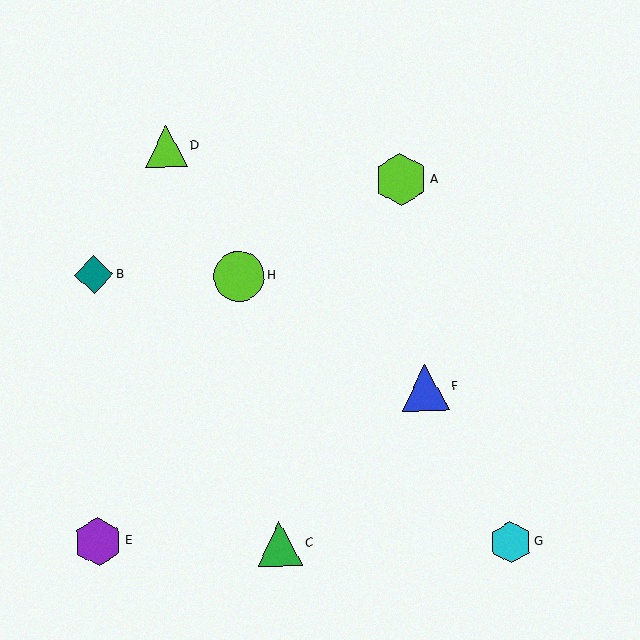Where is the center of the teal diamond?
The center of the teal diamond is at (94, 275).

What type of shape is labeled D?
Shape D is a lime triangle.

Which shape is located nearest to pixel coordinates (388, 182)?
The lime hexagon (labeled A) at (401, 180) is nearest to that location.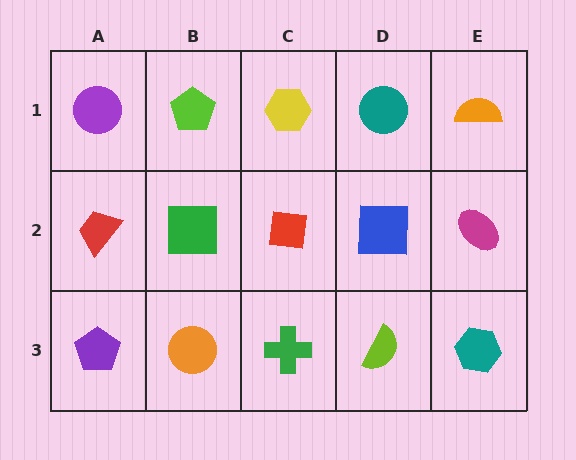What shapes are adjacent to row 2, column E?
An orange semicircle (row 1, column E), a teal hexagon (row 3, column E), a blue square (row 2, column D).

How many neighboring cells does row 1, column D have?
3.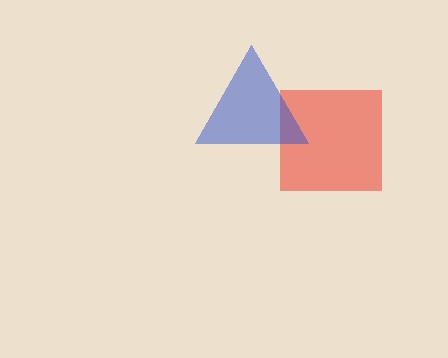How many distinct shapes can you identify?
There are 2 distinct shapes: a red square, a blue triangle.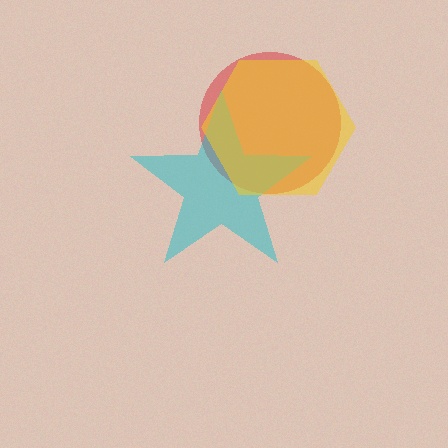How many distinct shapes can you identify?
There are 3 distinct shapes: a red circle, a cyan star, a yellow hexagon.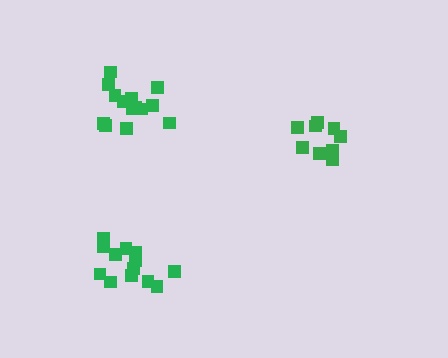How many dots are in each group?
Group 1: 14 dots, Group 2: 10 dots, Group 3: 14 dots (38 total).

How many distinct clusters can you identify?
There are 3 distinct clusters.